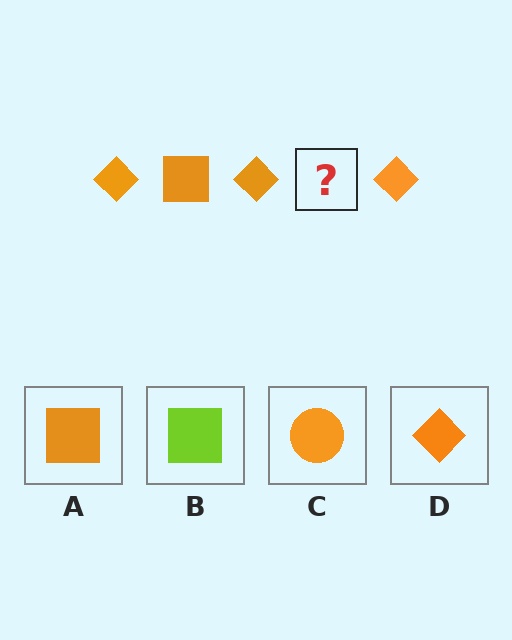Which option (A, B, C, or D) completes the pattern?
A.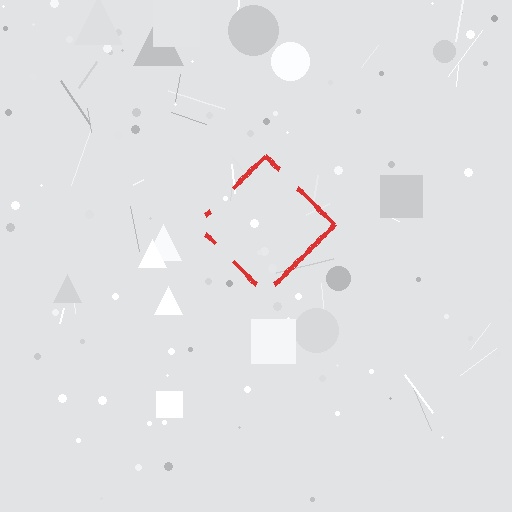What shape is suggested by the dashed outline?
The dashed outline suggests a diamond.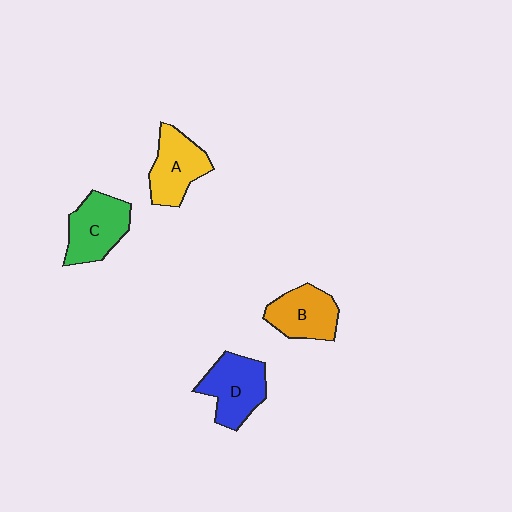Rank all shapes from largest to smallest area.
From largest to smallest: D (blue), C (green), A (yellow), B (orange).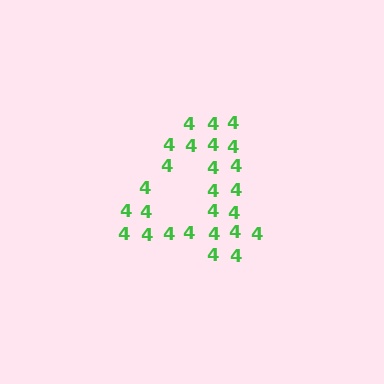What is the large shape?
The large shape is the digit 4.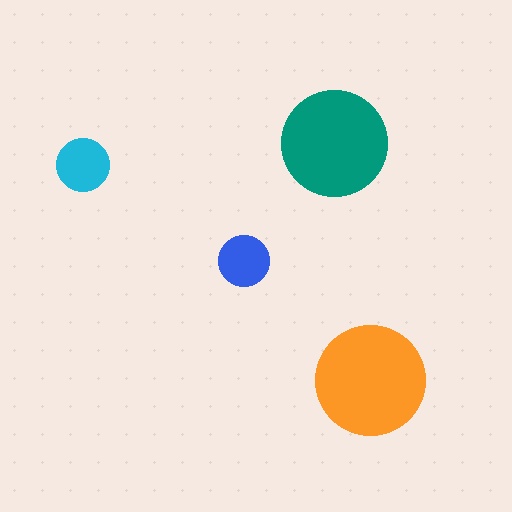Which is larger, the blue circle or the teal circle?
The teal one.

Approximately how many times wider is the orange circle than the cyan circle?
About 2 times wider.